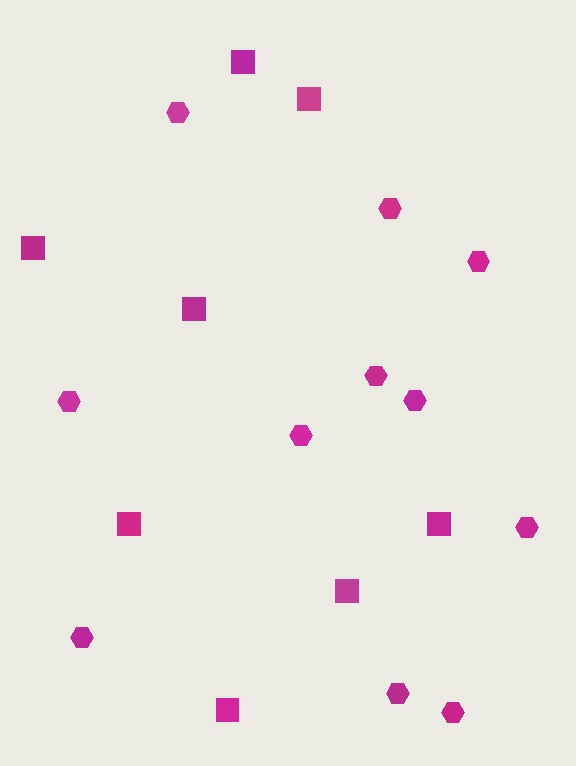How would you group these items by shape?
There are 2 groups: one group of squares (8) and one group of hexagons (11).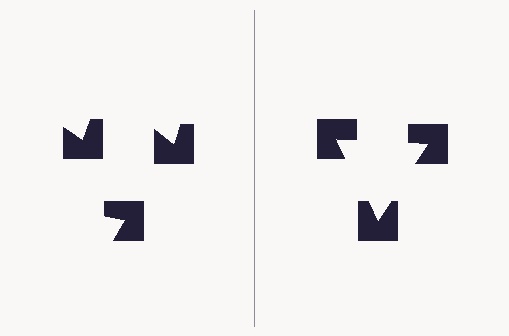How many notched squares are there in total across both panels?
6 — 3 on each side.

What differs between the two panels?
The notched squares are positioned identically on both sides; only the wedge orientations differ. On the right they align to a triangle; on the left they are misaligned.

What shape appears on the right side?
An illusory triangle.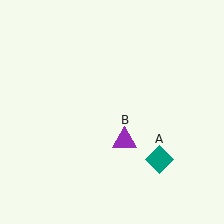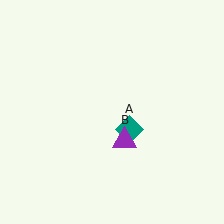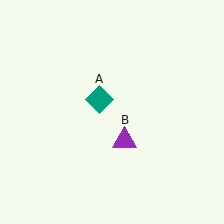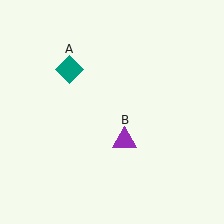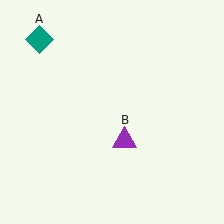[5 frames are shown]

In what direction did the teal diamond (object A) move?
The teal diamond (object A) moved up and to the left.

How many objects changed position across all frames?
1 object changed position: teal diamond (object A).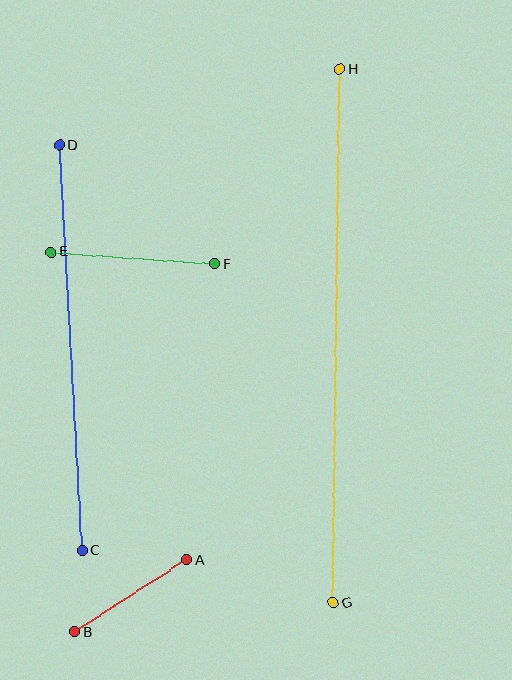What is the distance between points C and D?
The distance is approximately 406 pixels.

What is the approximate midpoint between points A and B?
The midpoint is at approximately (131, 596) pixels.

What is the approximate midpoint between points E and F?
The midpoint is at approximately (133, 258) pixels.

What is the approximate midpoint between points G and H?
The midpoint is at approximately (337, 336) pixels.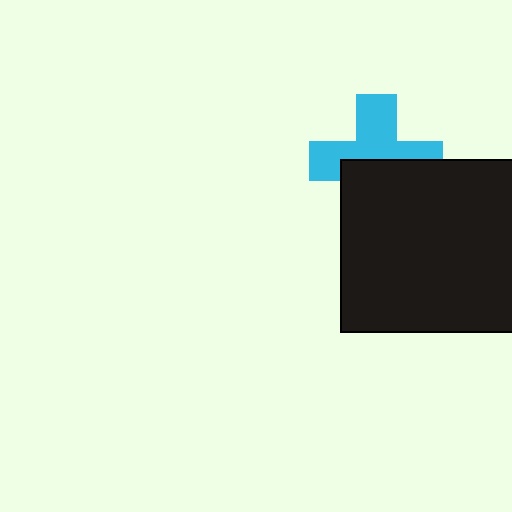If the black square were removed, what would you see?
You would see the complete cyan cross.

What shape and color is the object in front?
The object in front is a black square.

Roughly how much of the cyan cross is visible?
About half of it is visible (roughly 55%).